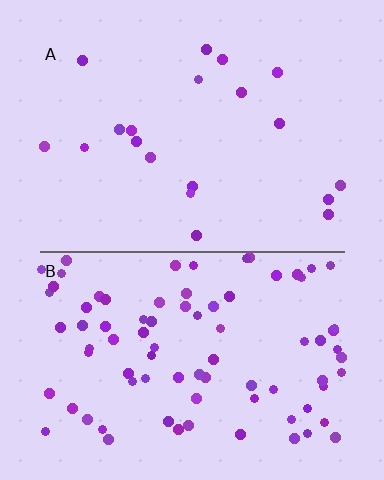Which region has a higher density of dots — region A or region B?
B (the bottom).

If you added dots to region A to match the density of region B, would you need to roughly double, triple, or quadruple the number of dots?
Approximately quadruple.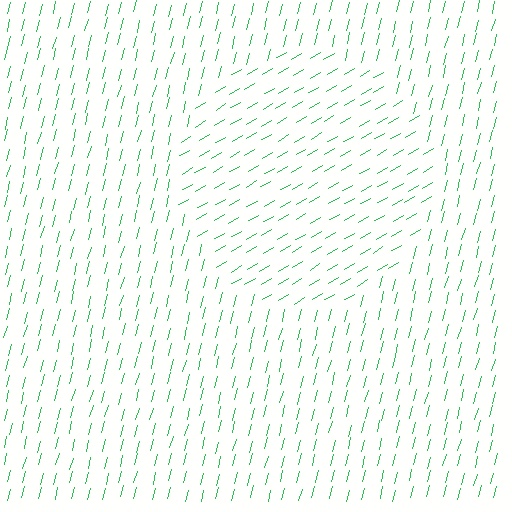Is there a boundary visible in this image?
Yes, there is a texture boundary formed by a change in line orientation.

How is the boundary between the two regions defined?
The boundary is defined purely by a change in line orientation (approximately 45 degrees difference). All lines are the same color and thickness.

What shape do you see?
I see a circle.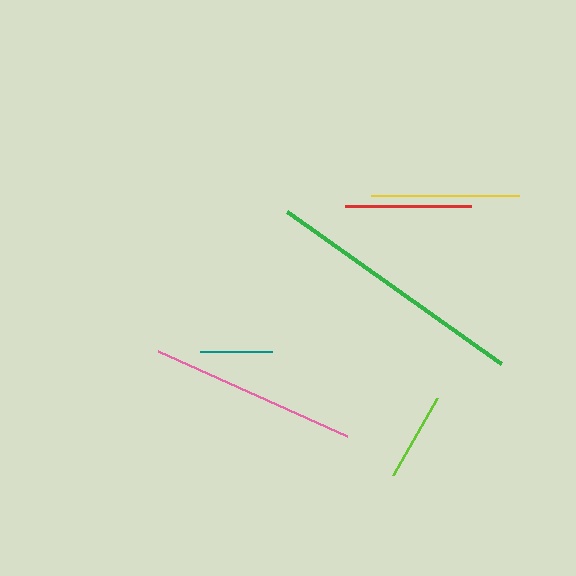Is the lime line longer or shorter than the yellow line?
The yellow line is longer than the lime line.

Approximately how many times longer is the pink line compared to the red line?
The pink line is approximately 1.6 times the length of the red line.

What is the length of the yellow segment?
The yellow segment is approximately 148 pixels long.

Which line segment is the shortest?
The teal line is the shortest at approximately 72 pixels.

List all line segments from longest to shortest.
From longest to shortest: green, pink, yellow, red, lime, teal.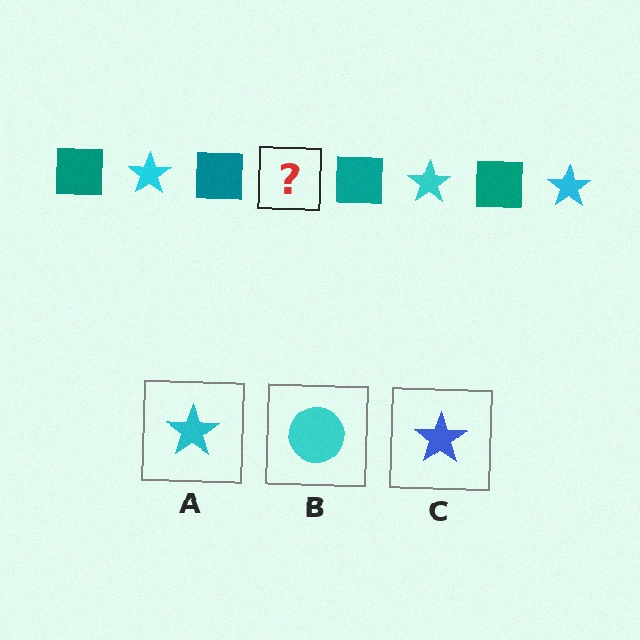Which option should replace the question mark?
Option A.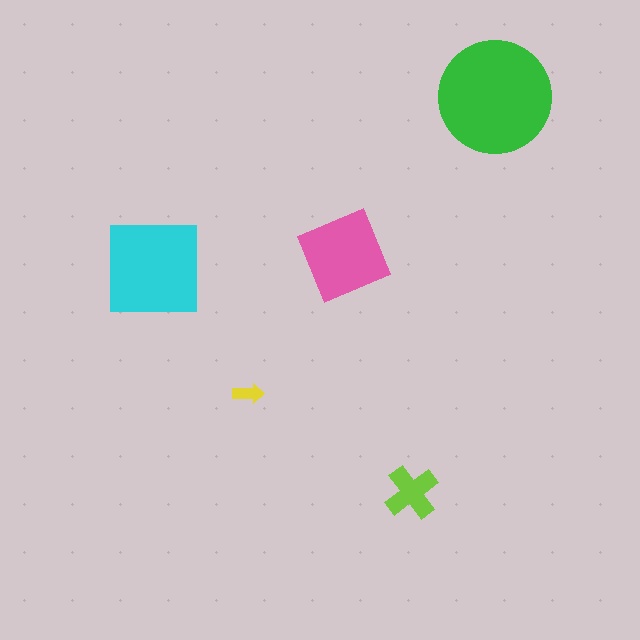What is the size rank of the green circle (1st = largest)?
1st.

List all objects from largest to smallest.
The green circle, the cyan square, the pink diamond, the lime cross, the yellow arrow.